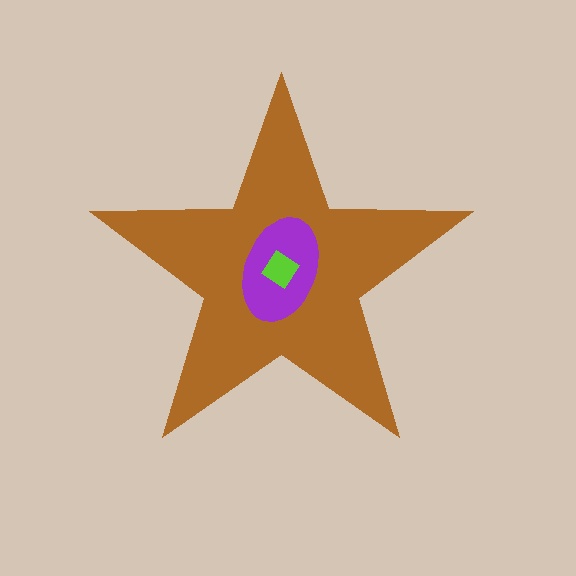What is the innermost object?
The lime diamond.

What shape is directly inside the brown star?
The purple ellipse.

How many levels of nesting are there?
3.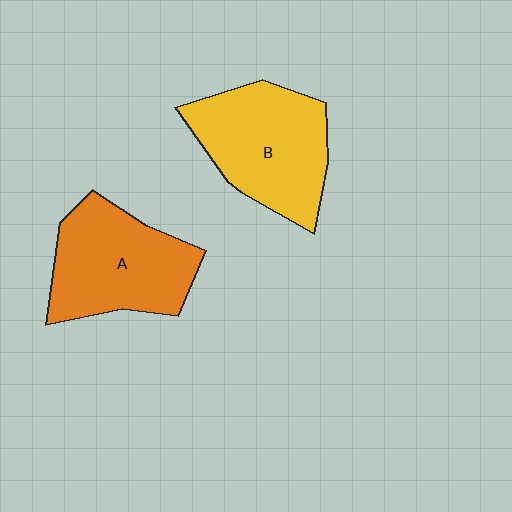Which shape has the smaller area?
Shape A (orange).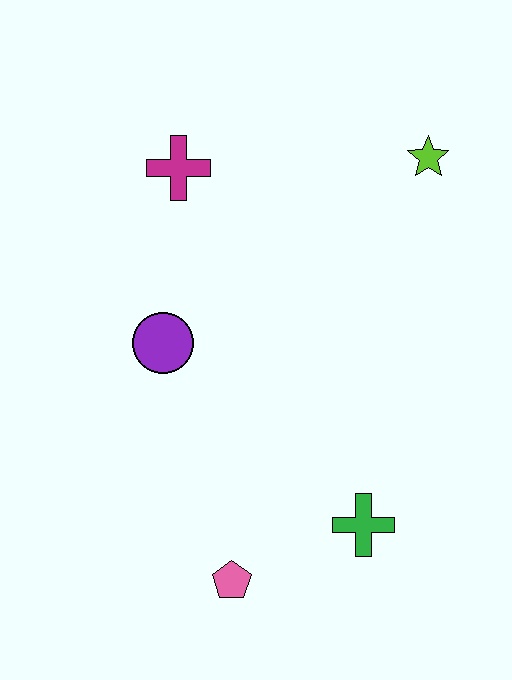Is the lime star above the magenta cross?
Yes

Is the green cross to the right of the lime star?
No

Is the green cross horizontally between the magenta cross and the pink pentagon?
No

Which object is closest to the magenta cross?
The purple circle is closest to the magenta cross.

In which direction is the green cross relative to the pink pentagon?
The green cross is to the right of the pink pentagon.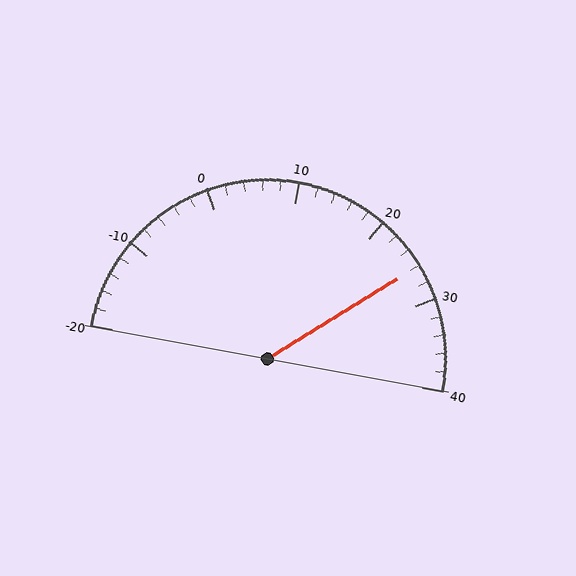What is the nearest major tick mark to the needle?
The nearest major tick mark is 30.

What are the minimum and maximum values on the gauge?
The gauge ranges from -20 to 40.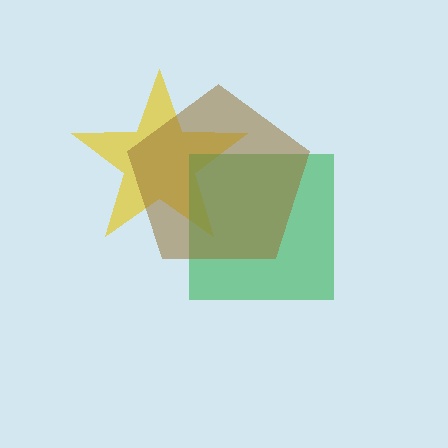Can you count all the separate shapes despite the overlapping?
Yes, there are 3 separate shapes.